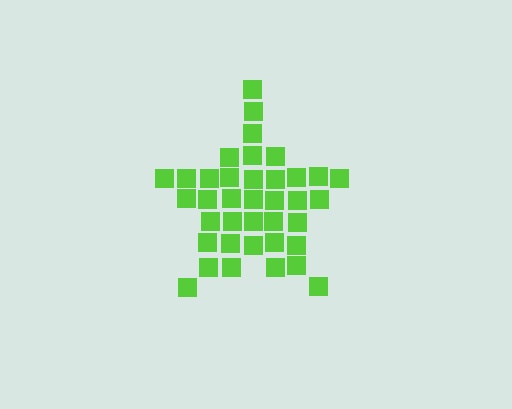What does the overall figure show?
The overall figure shows a star.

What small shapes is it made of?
It is made of small squares.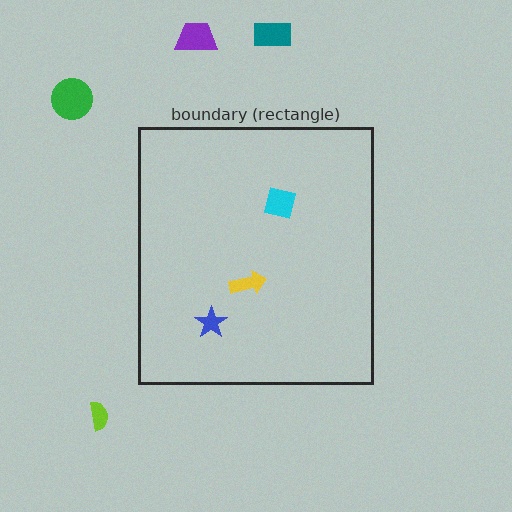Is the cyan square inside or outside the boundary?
Inside.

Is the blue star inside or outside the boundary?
Inside.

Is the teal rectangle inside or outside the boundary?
Outside.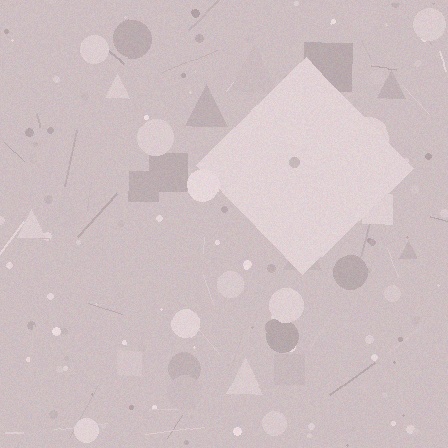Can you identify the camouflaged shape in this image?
The camouflaged shape is a diamond.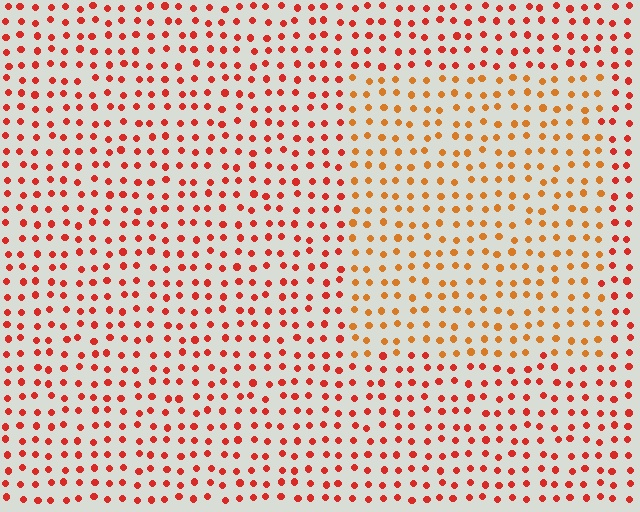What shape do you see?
I see a rectangle.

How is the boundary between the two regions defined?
The boundary is defined purely by a slight shift in hue (about 28 degrees). Spacing, size, and orientation are identical on both sides.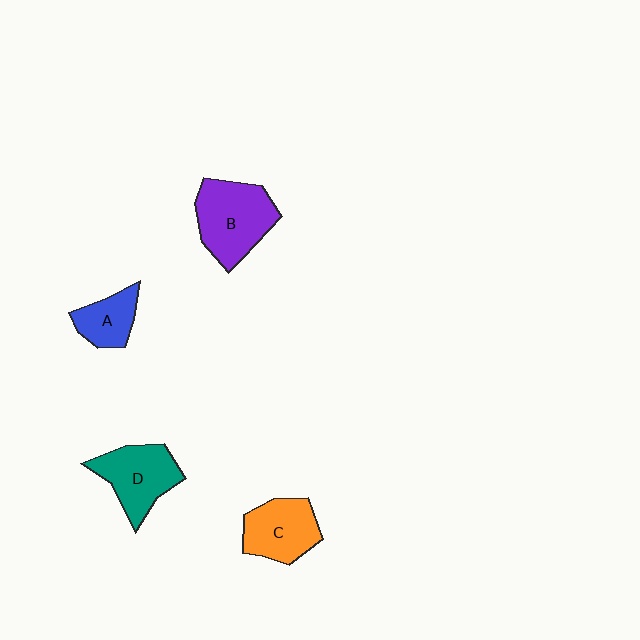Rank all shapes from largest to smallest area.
From largest to smallest: B (purple), D (teal), C (orange), A (blue).